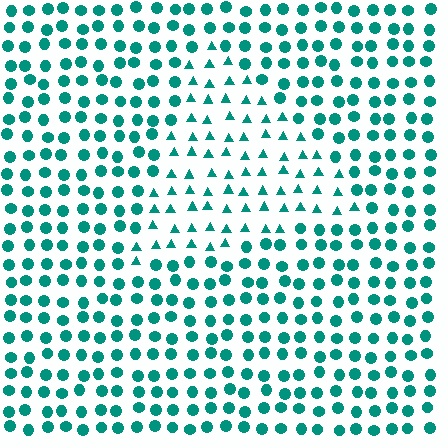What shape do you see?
I see a triangle.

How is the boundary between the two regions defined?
The boundary is defined by a change in element shape: triangles inside vs. circles outside. All elements share the same color and spacing.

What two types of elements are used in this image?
The image uses triangles inside the triangle region and circles outside it.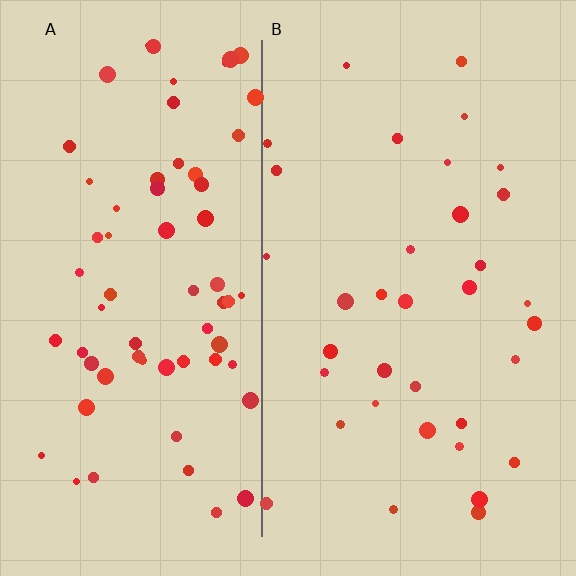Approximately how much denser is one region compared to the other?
Approximately 1.9× — region A over region B.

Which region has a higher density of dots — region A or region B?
A (the left).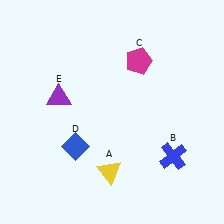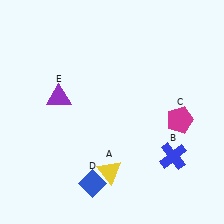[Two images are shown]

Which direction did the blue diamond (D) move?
The blue diamond (D) moved down.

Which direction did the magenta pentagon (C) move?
The magenta pentagon (C) moved down.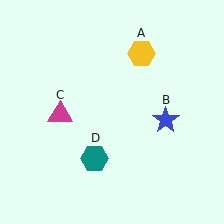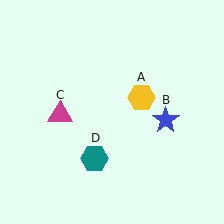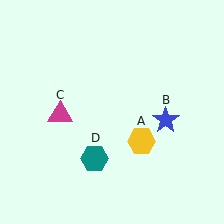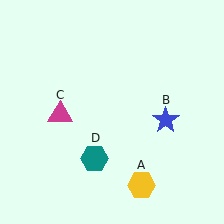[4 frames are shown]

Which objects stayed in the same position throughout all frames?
Blue star (object B) and magenta triangle (object C) and teal hexagon (object D) remained stationary.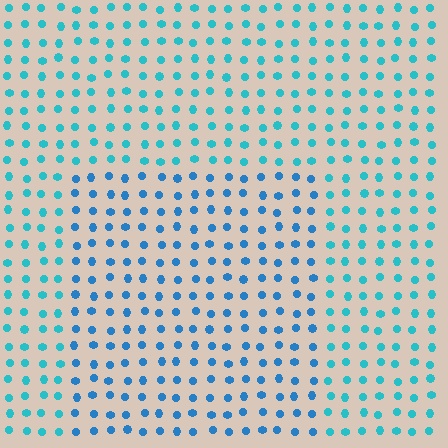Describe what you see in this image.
The image is filled with small cyan elements in a uniform arrangement. A rectangle-shaped region is visible where the elements are tinted to a slightly different hue, forming a subtle color boundary.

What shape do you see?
I see a rectangle.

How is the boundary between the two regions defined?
The boundary is defined purely by a slight shift in hue (about 24 degrees). Spacing, size, and orientation are identical on both sides.